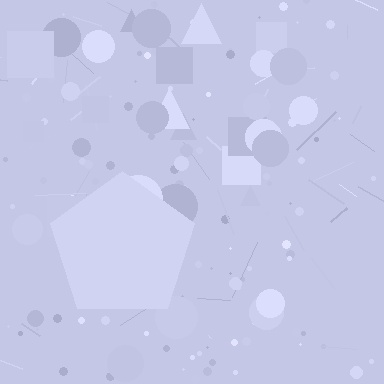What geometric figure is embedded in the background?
A pentagon is embedded in the background.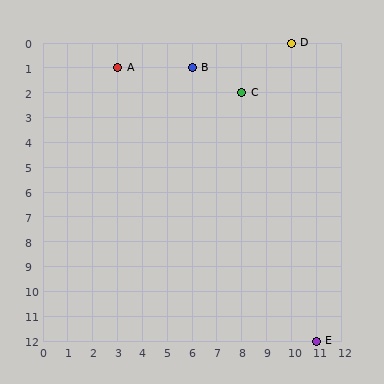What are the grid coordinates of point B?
Point B is at grid coordinates (6, 1).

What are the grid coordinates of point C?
Point C is at grid coordinates (8, 2).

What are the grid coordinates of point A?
Point A is at grid coordinates (3, 1).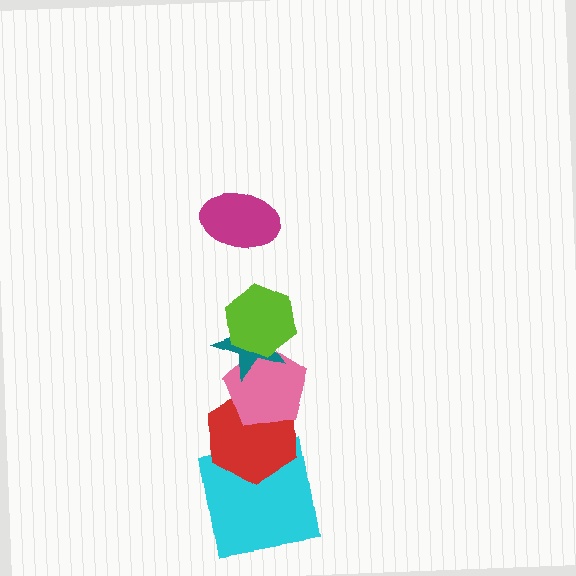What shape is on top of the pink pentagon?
The teal star is on top of the pink pentagon.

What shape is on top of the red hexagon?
The pink pentagon is on top of the red hexagon.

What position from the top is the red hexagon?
The red hexagon is 5th from the top.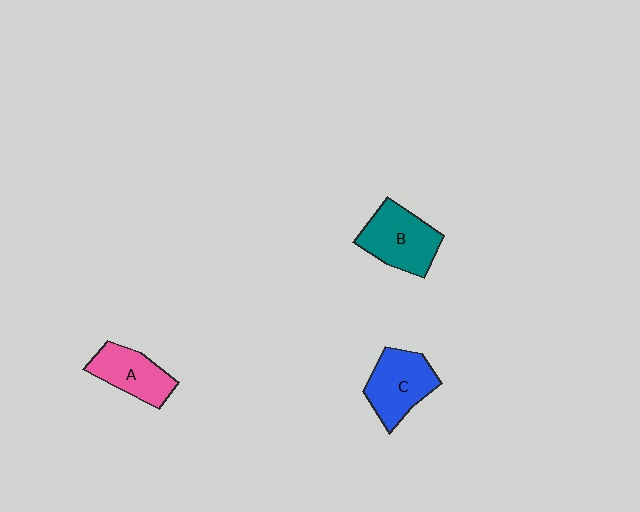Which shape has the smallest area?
Shape A (pink).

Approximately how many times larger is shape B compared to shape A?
Approximately 1.2 times.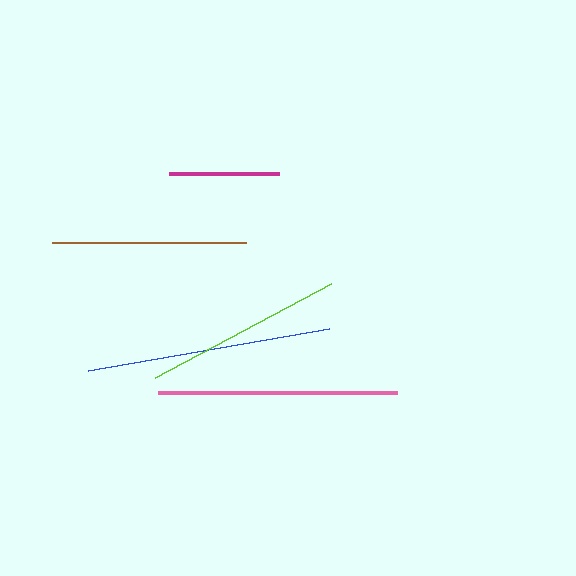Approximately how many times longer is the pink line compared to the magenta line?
The pink line is approximately 2.2 times the length of the magenta line.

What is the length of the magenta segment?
The magenta segment is approximately 110 pixels long.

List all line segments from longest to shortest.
From longest to shortest: blue, pink, lime, brown, magenta.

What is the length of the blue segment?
The blue segment is approximately 244 pixels long.